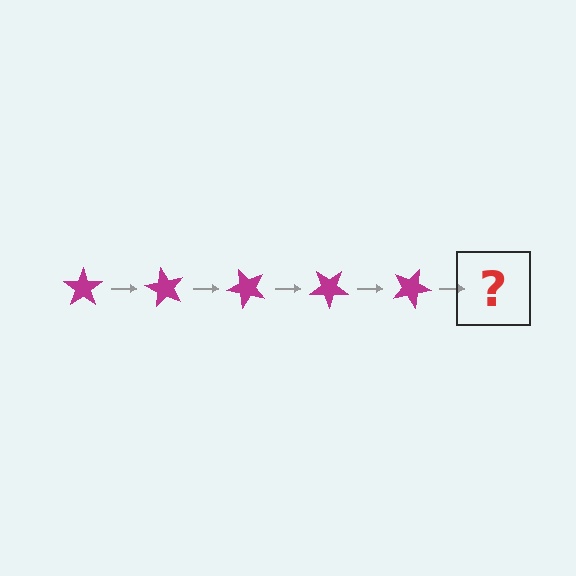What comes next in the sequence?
The next element should be a magenta star rotated 300 degrees.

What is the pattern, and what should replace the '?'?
The pattern is that the star rotates 60 degrees each step. The '?' should be a magenta star rotated 300 degrees.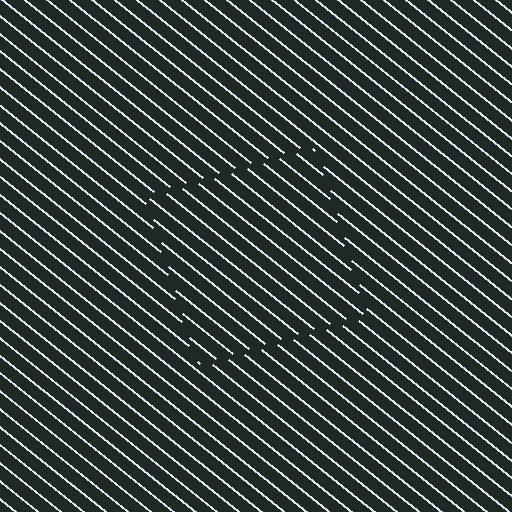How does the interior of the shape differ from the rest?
The interior of the shape contains the same grating, shifted by half a period — the contour is defined by the phase discontinuity where line-ends from the inner and outer gratings abut.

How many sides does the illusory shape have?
4 sides — the line-ends trace a square.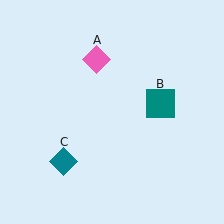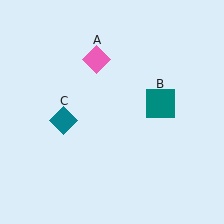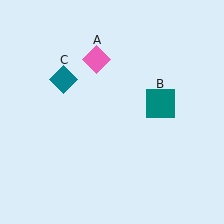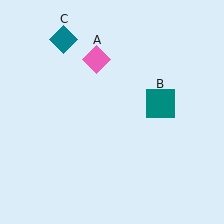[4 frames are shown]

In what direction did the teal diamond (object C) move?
The teal diamond (object C) moved up.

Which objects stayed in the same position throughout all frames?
Pink diamond (object A) and teal square (object B) remained stationary.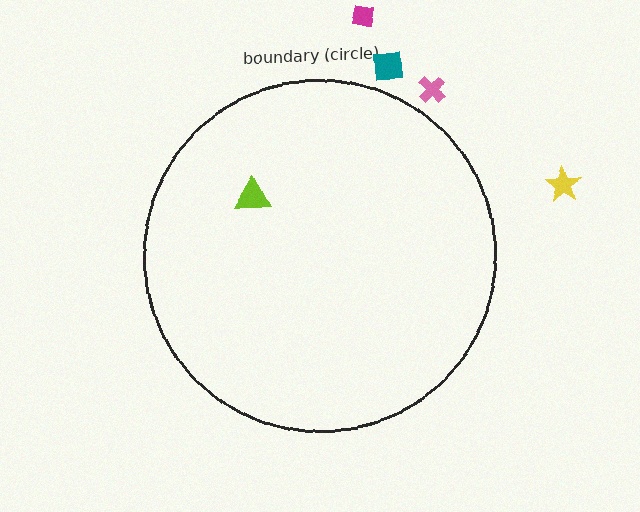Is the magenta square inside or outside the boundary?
Outside.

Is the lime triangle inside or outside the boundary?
Inside.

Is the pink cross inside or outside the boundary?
Outside.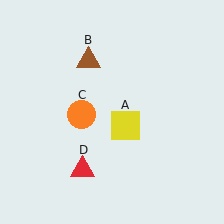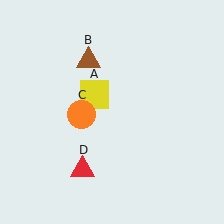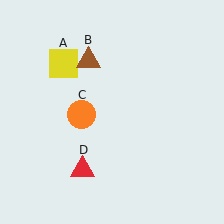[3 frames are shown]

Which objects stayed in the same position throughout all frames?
Brown triangle (object B) and orange circle (object C) and red triangle (object D) remained stationary.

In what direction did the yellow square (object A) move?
The yellow square (object A) moved up and to the left.